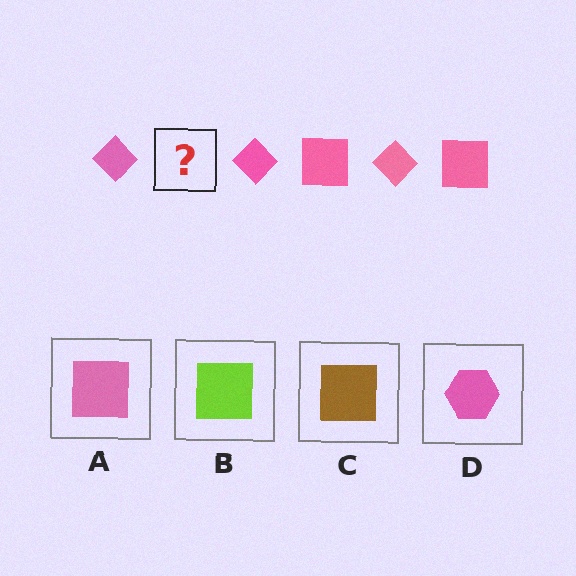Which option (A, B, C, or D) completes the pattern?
A.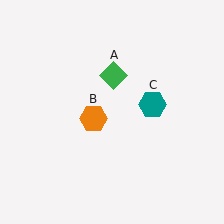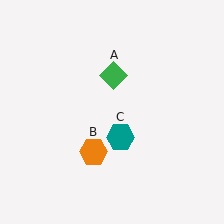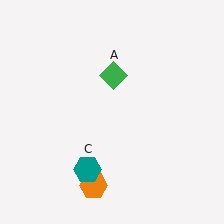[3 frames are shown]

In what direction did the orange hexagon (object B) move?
The orange hexagon (object B) moved down.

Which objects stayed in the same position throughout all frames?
Green diamond (object A) remained stationary.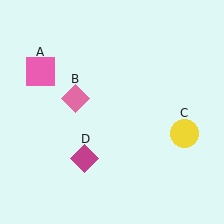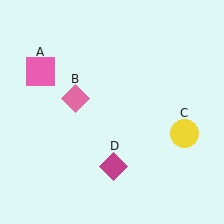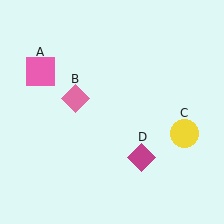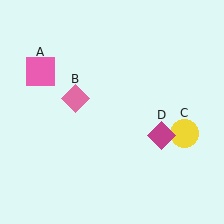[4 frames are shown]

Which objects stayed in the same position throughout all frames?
Pink square (object A) and pink diamond (object B) and yellow circle (object C) remained stationary.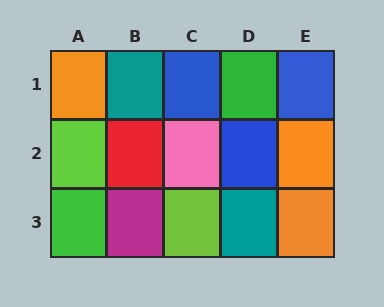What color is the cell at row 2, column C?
Pink.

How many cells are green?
2 cells are green.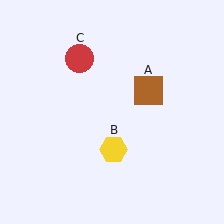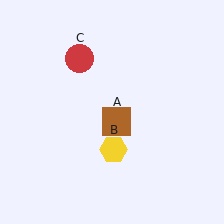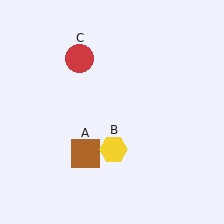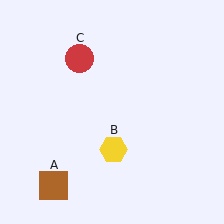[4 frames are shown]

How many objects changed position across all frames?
1 object changed position: brown square (object A).